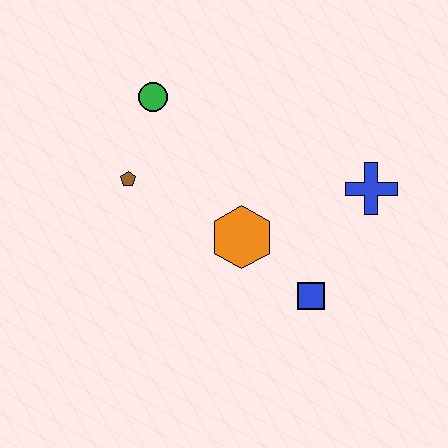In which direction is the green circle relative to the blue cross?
The green circle is to the left of the blue cross.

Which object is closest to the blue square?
The orange hexagon is closest to the blue square.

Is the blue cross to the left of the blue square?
No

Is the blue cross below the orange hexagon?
No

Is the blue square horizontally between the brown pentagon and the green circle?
No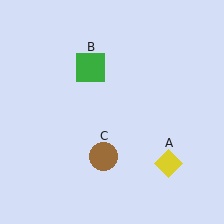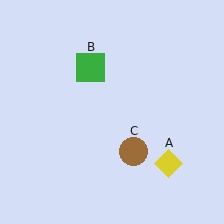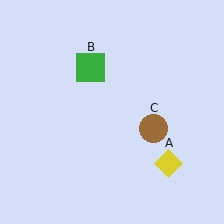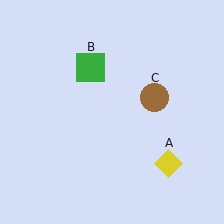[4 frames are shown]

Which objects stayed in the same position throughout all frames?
Yellow diamond (object A) and green square (object B) remained stationary.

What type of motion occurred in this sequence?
The brown circle (object C) rotated counterclockwise around the center of the scene.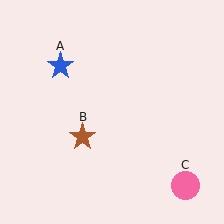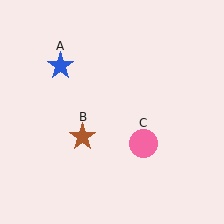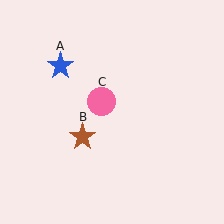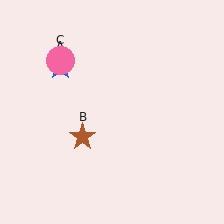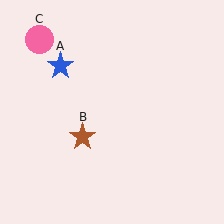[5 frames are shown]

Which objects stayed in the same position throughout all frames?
Blue star (object A) and brown star (object B) remained stationary.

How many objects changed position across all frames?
1 object changed position: pink circle (object C).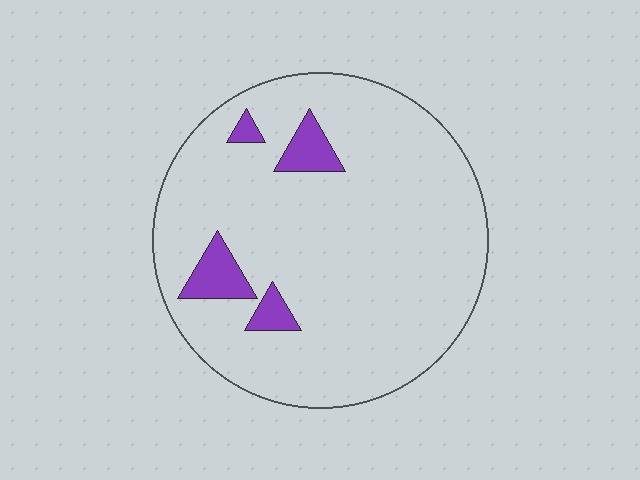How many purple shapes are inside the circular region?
4.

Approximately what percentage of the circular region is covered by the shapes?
Approximately 10%.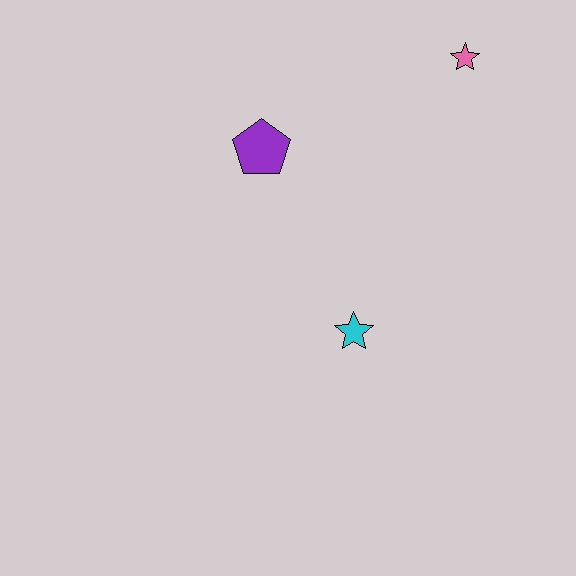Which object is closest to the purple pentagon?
The cyan star is closest to the purple pentagon.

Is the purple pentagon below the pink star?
Yes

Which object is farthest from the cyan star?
The pink star is farthest from the cyan star.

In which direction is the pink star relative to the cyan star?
The pink star is above the cyan star.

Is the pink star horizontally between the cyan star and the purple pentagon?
No